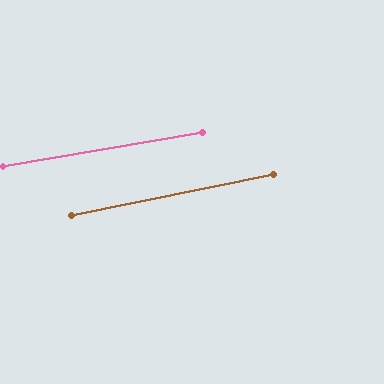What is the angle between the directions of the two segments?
Approximately 2 degrees.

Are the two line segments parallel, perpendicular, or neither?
Parallel — their directions differ by only 1.9°.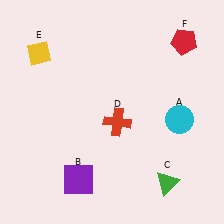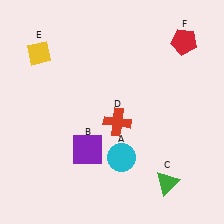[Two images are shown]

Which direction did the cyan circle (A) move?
The cyan circle (A) moved left.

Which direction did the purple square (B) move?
The purple square (B) moved up.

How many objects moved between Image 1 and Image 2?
2 objects moved between the two images.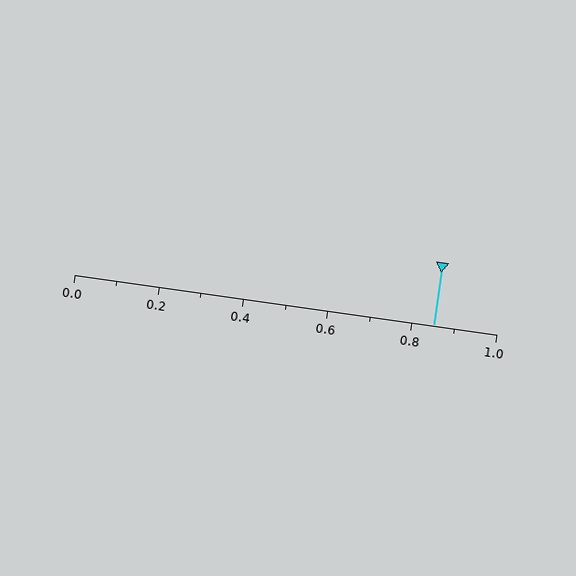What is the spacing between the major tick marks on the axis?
The major ticks are spaced 0.2 apart.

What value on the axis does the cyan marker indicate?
The marker indicates approximately 0.85.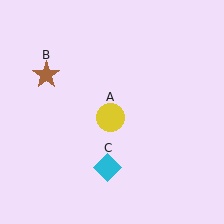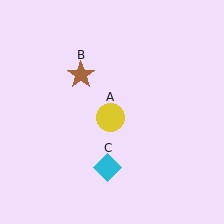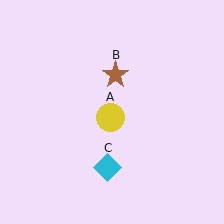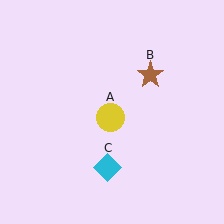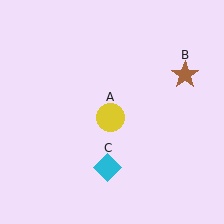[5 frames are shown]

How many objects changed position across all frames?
1 object changed position: brown star (object B).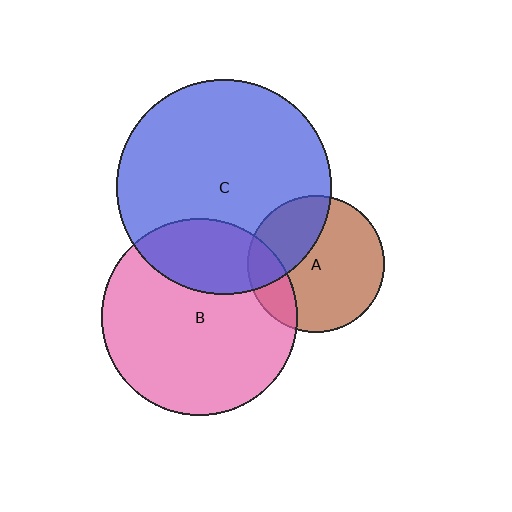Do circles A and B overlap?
Yes.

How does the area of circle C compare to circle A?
Approximately 2.5 times.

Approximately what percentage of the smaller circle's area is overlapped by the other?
Approximately 20%.